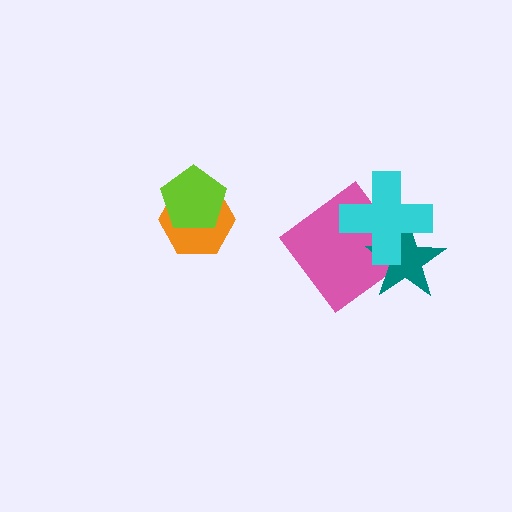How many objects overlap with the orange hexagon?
1 object overlaps with the orange hexagon.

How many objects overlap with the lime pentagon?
1 object overlaps with the lime pentagon.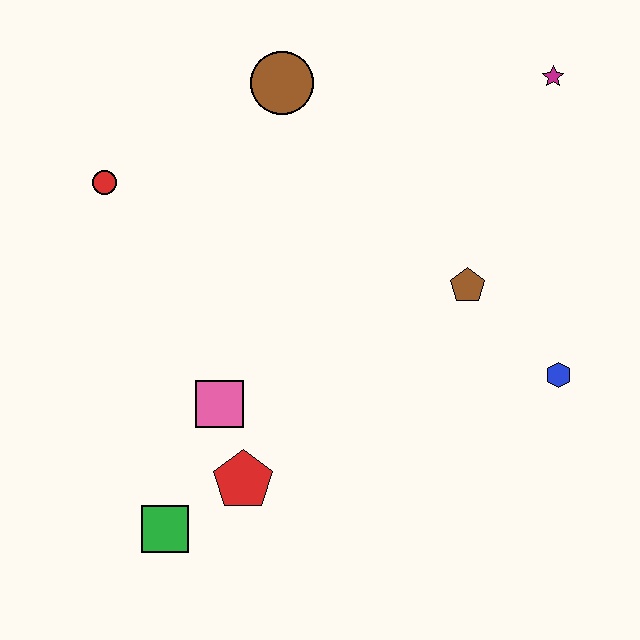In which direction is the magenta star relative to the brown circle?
The magenta star is to the right of the brown circle.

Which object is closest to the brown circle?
The red circle is closest to the brown circle.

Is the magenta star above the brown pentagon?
Yes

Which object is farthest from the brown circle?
The green square is farthest from the brown circle.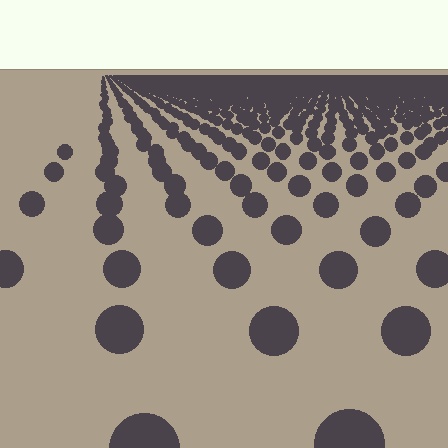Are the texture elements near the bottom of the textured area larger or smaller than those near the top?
Larger. Near the bottom, elements are closer to the viewer and appear at a bigger on-screen size.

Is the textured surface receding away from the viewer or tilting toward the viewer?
The surface is receding away from the viewer. Texture elements get smaller and denser toward the top.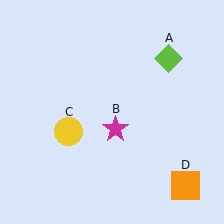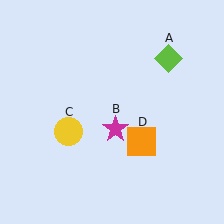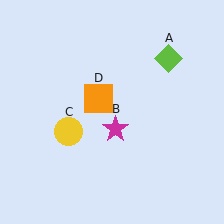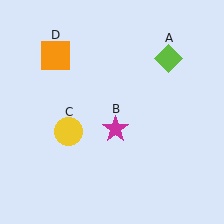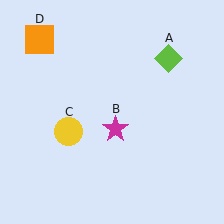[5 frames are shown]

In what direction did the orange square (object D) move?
The orange square (object D) moved up and to the left.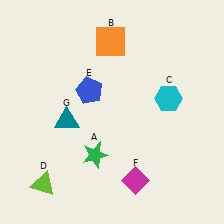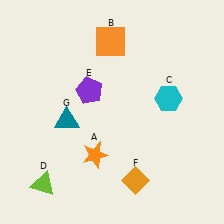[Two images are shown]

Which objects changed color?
A changed from green to orange. E changed from blue to purple. F changed from magenta to orange.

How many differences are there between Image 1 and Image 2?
There are 3 differences between the two images.